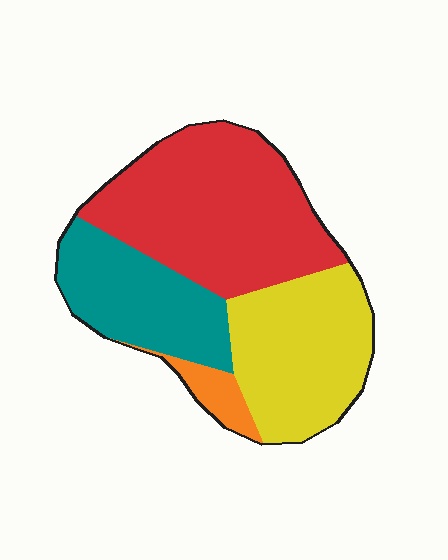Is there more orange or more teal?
Teal.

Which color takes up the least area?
Orange, at roughly 5%.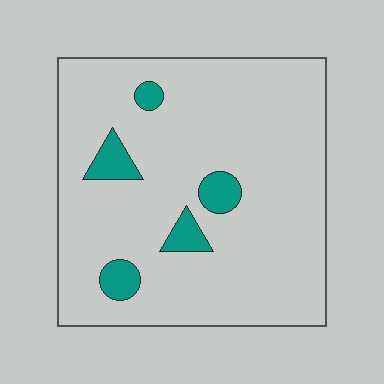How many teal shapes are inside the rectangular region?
5.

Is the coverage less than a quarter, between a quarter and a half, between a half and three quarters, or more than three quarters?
Less than a quarter.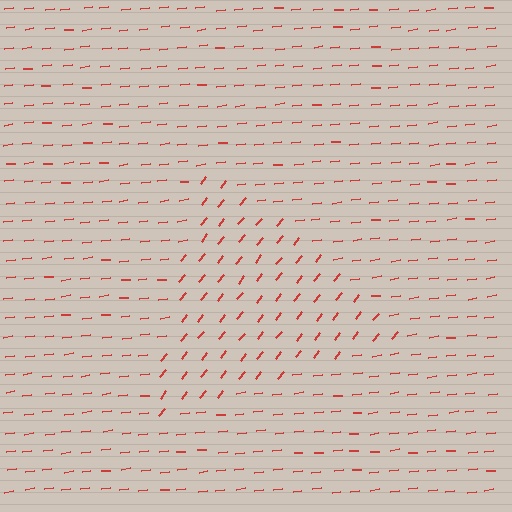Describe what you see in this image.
The image is filled with small red line segments. A triangle region in the image has lines oriented differently from the surrounding lines, creating a visible texture boundary.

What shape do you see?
I see a triangle.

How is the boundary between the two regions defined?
The boundary is defined purely by a change in line orientation (approximately 45 degrees difference). All lines are the same color and thickness.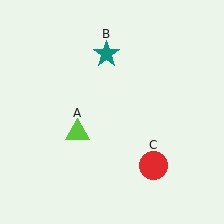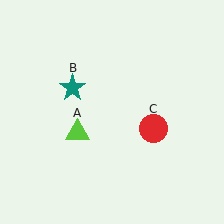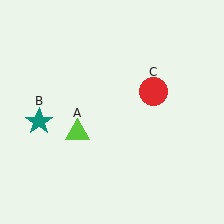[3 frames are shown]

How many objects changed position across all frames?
2 objects changed position: teal star (object B), red circle (object C).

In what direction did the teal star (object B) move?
The teal star (object B) moved down and to the left.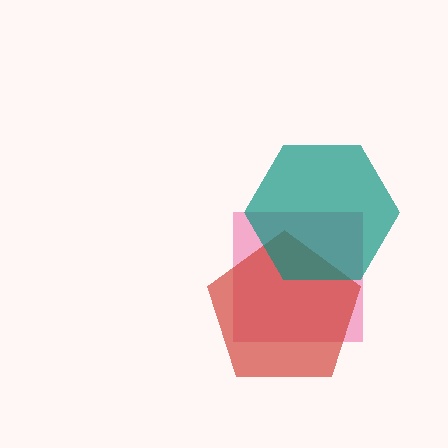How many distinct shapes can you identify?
There are 3 distinct shapes: a pink square, a red pentagon, a teal hexagon.